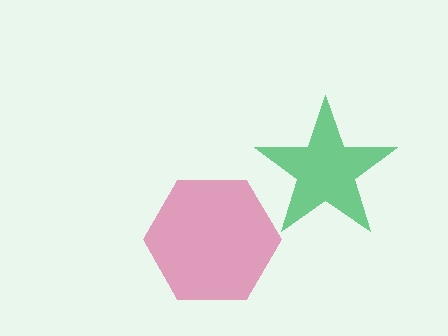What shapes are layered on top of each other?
The layered shapes are: a green star, a pink hexagon.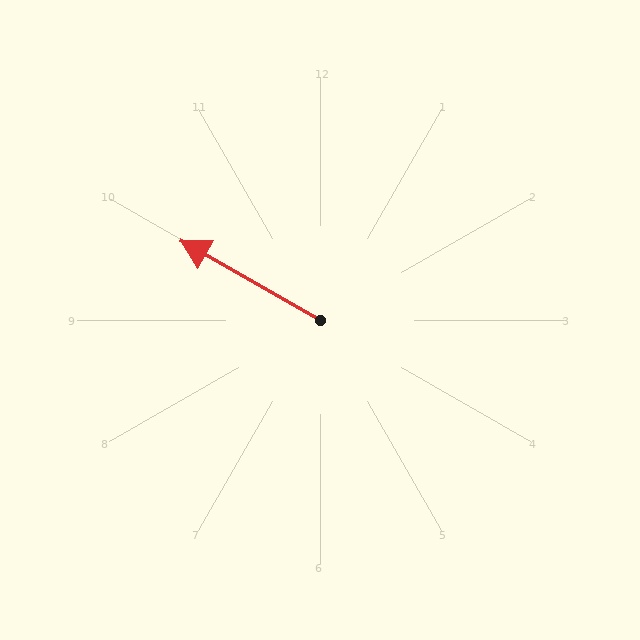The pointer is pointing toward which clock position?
Roughly 10 o'clock.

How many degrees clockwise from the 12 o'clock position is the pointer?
Approximately 300 degrees.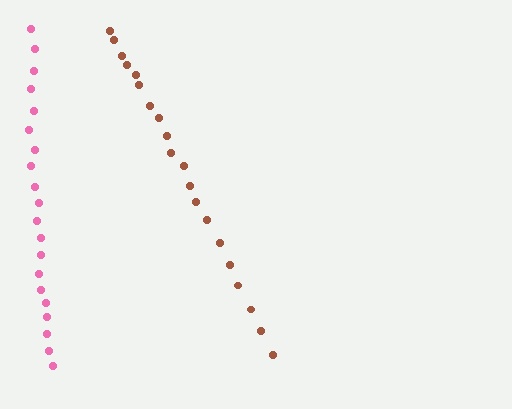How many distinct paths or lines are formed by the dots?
There are 2 distinct paths.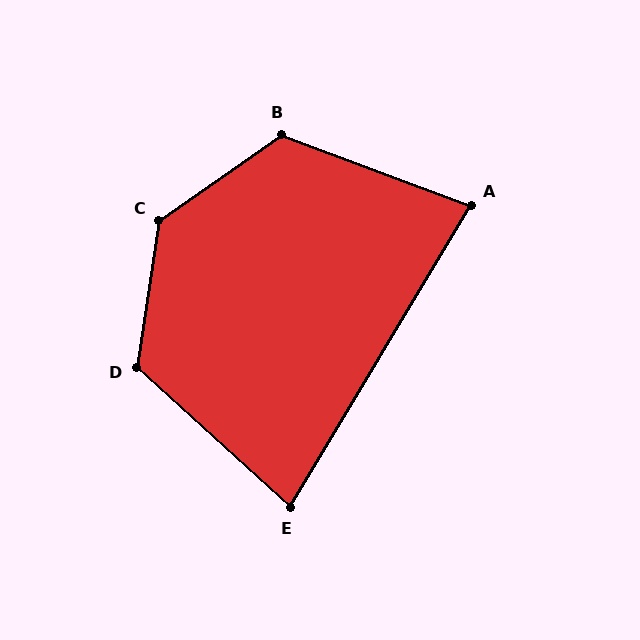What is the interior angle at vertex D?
Approximately 124 degrees (obtuse).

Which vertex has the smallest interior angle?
E, at approximately 79 degrees.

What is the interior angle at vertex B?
Approximately 124 degrees (obtuse).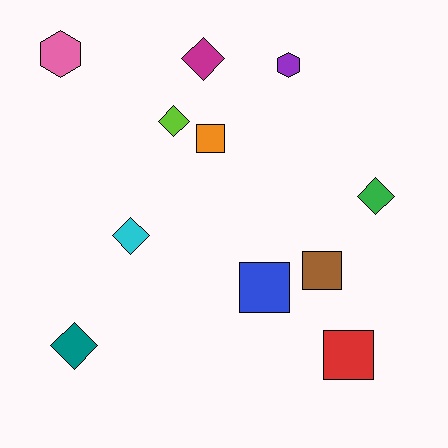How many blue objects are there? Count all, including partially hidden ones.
There is 1 blue object.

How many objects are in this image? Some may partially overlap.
There are 11 objects.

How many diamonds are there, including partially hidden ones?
There are 5 diamonds.